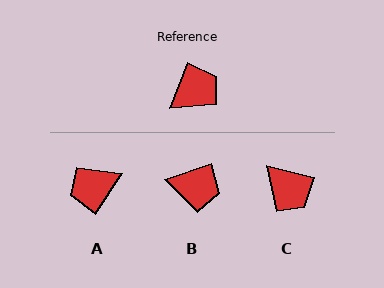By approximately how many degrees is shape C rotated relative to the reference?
Approximately 84 degrees clockwise.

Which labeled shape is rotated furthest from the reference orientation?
A, about 167 degrees away.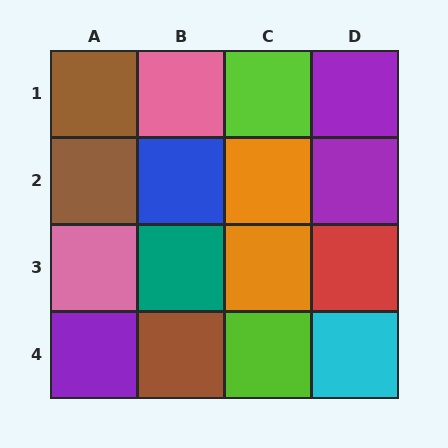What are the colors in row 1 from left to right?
Brown, pink, lime, purple.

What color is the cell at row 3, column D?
Red.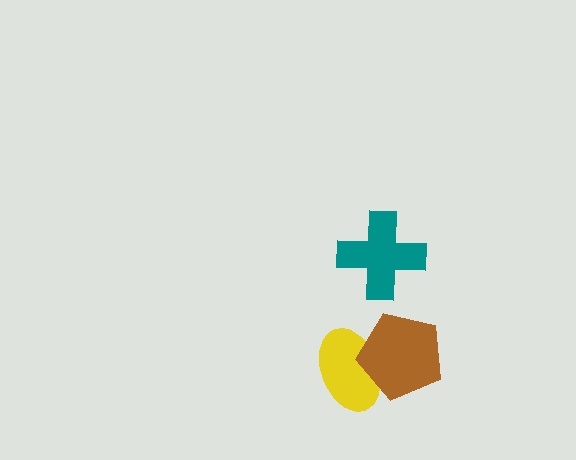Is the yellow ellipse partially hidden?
Yes, it is partially covered by another shape.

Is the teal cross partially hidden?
No, no other shape covers it.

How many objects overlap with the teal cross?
0 objects overlap with the teal cross.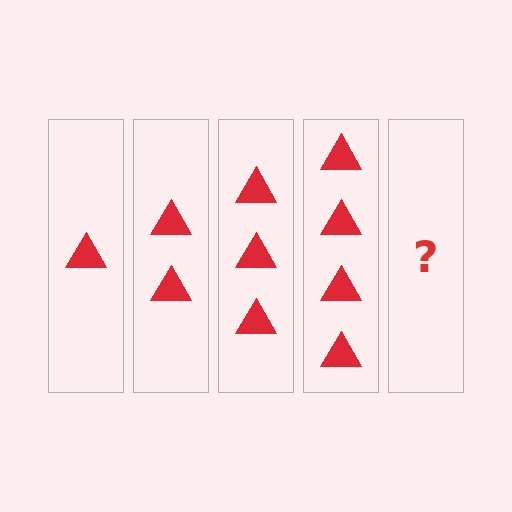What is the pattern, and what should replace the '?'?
The pattern is that each step adds one more triangle. The '?' should be 5 triangles.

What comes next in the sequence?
The next element should be 5 triangles.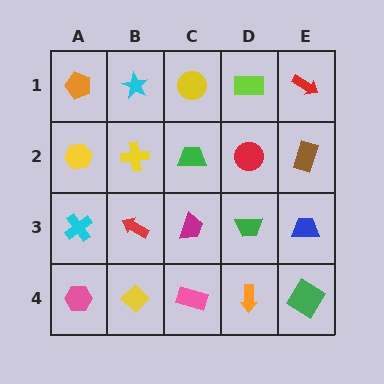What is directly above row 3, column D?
A red circle.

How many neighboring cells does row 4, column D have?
3.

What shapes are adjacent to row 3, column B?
A yellow cross (row 2, column B), a yellow diamond (row 4, column B), a cyan cross (row 3, column A), a magenta trapezoid (row 3, column C).